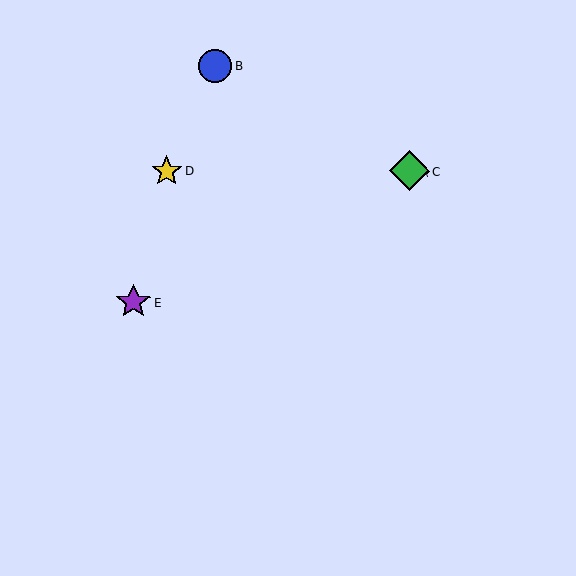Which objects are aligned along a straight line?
Objects A, C, E are aligned along a straight line.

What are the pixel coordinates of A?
Object A is at (407, 172).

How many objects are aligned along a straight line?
3 objects (A, C, E) are aligned along a straight line.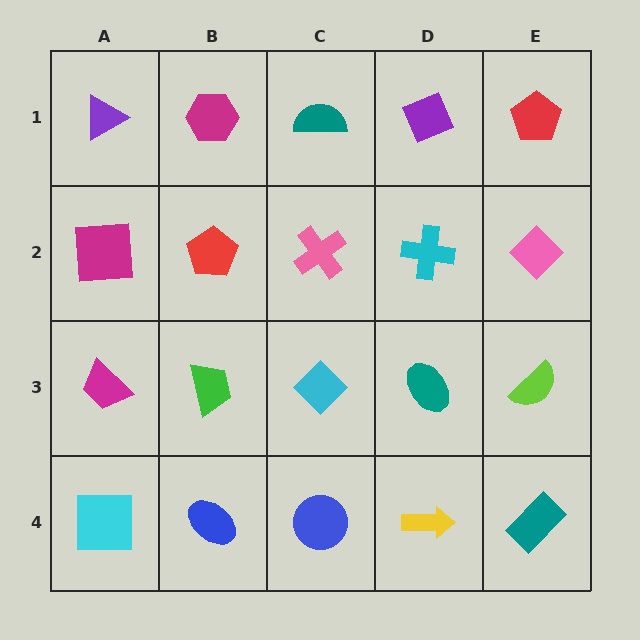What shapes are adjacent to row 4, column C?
A cyan diamond (row 3, column C), a blue ellipse (row 4, column B), a yellow arrow (row 4, column D).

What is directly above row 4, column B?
A green trapezoid.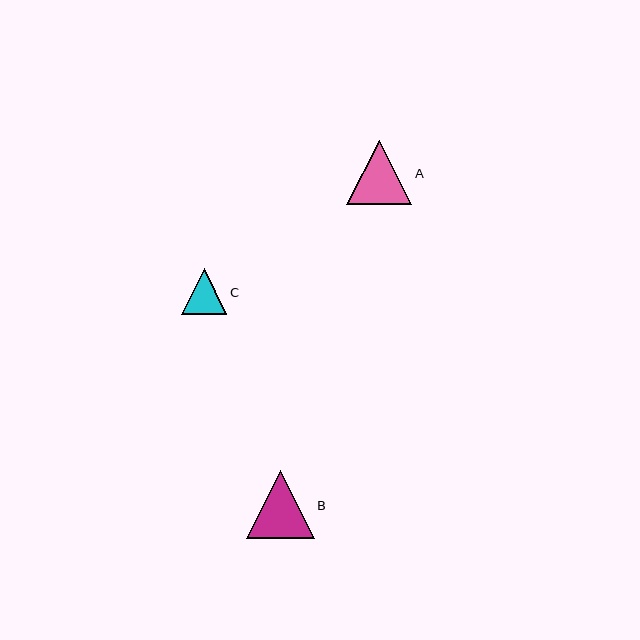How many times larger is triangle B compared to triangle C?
Triangle B is approximately 1.5 times the size of triangle C.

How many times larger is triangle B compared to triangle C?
Triangle B is approximately 1.5 times the size of triangle C.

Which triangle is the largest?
Triangle B is the largest with a size of approximately 68 pixels.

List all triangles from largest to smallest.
From largest to smallest: B, A, C.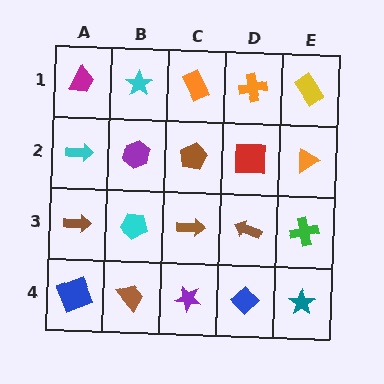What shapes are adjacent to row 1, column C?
A brown pentagon (row 2, column C), a cyan star (row 1, column B), an orange cross (row 1, column D).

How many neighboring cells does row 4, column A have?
2.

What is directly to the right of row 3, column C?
A brown arrow.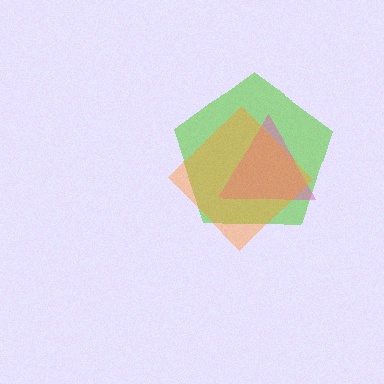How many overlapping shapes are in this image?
There are 3 overlapping shapes in the image.